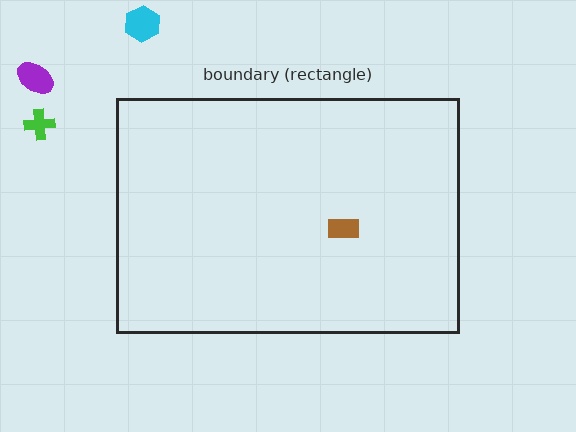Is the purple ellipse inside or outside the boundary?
Outside.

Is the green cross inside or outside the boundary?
Outside.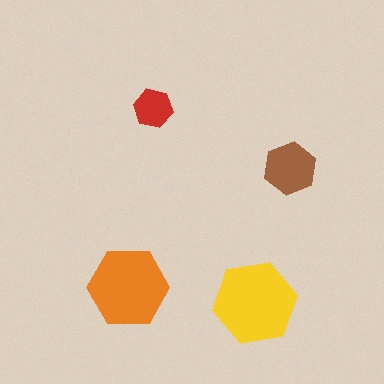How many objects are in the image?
There are 4 objects in the image.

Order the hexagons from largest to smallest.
the yellow one, the orange one, the brown one, the red one.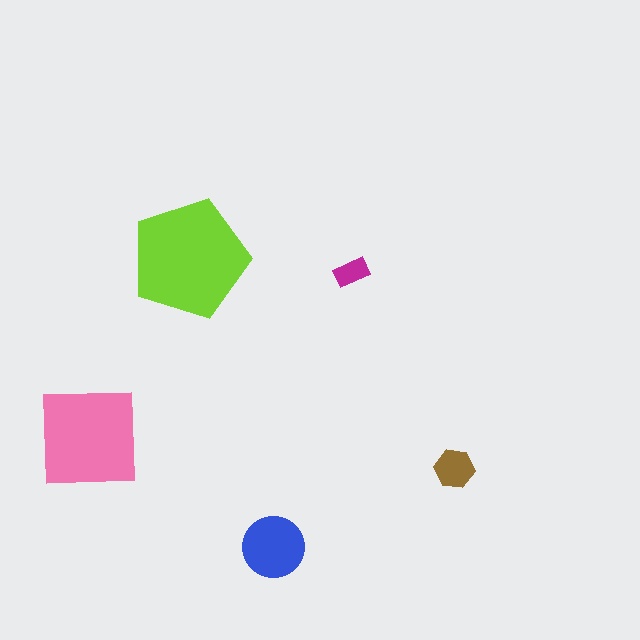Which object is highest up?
The lime pentagon is topmost.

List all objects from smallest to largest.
The magenta rectangle, the brown hexagon, the blue circle, the pink square, the lime pentagon.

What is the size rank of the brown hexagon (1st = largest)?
4th.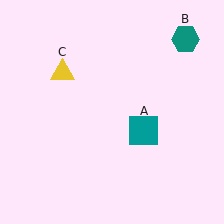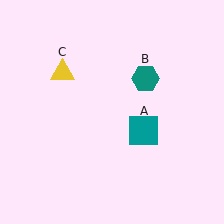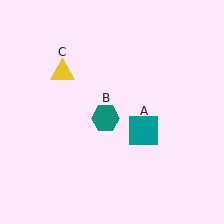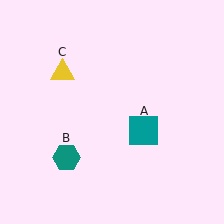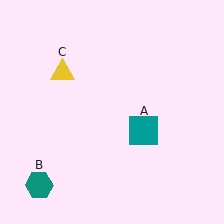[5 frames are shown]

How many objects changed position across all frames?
1 object changed position: teal hexagon (object B).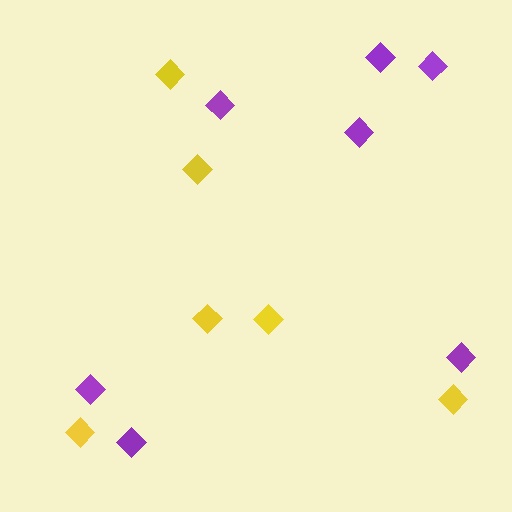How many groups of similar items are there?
There are 2 groups: one group of purple diamonds (7) and one group of yellow diamonds (6).